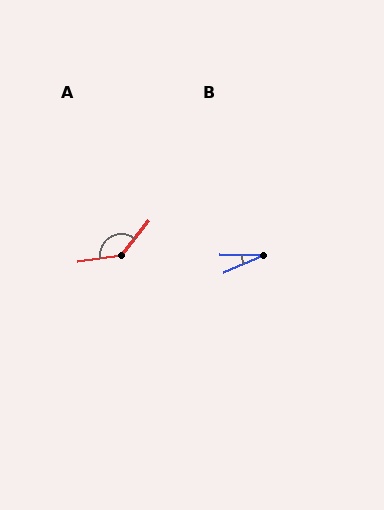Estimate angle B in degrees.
Approximately 25 degrees.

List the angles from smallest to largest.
B (25°), A (138°).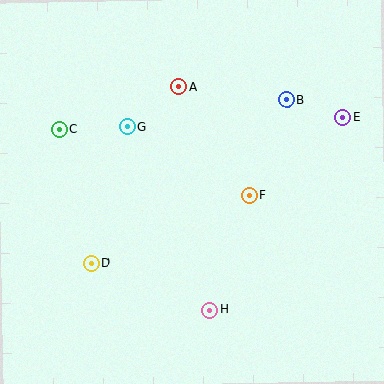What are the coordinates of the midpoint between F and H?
The midpoint between F and H is at (230, 253).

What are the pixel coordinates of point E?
Point E is at (343, 117).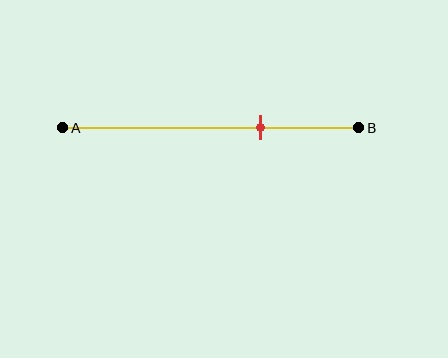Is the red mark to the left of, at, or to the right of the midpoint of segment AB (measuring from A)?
The red mark is to the right of the midpoint of segment AB.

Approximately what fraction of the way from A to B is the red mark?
The red mark is approximately 65% of the way from A to B.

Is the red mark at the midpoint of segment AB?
No, the mark is at about 65% from A, not at the 50% midpoint.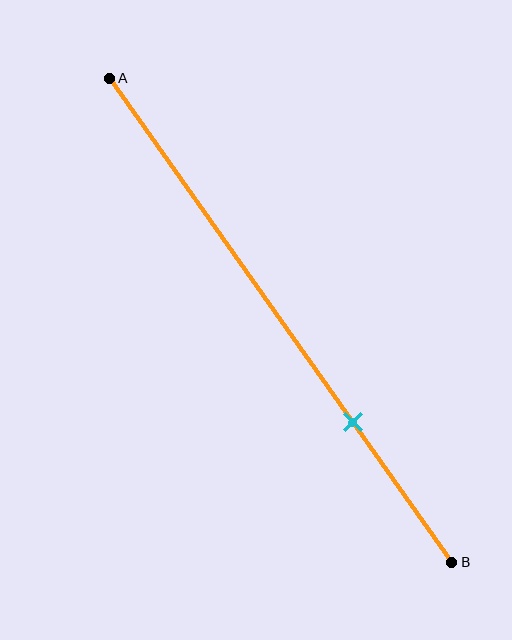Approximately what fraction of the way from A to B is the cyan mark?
The cyan mark is approximately 70% of the way from A to B.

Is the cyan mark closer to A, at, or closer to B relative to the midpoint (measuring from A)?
The cyan mark is closer to point B than the midpoint of segment AB.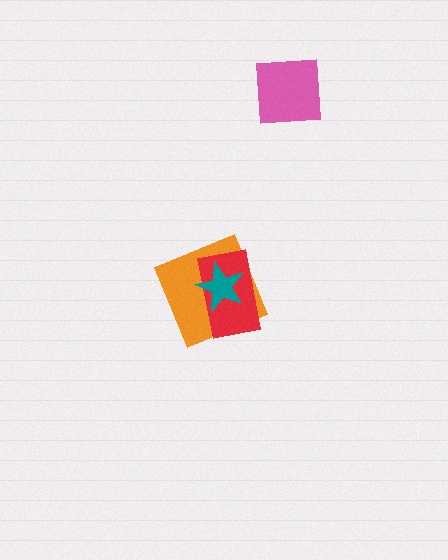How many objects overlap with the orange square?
2 objects overlap with the orange square.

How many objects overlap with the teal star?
2 objects overlap with the teal star.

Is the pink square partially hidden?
No, no other shape covers it.